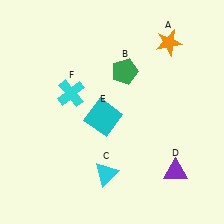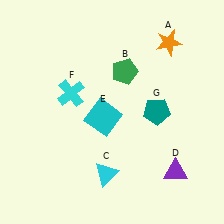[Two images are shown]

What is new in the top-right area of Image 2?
A teal pentagon (G) was added in the top-right area of Image 2.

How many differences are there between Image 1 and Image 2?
There is 1 difference between the two images.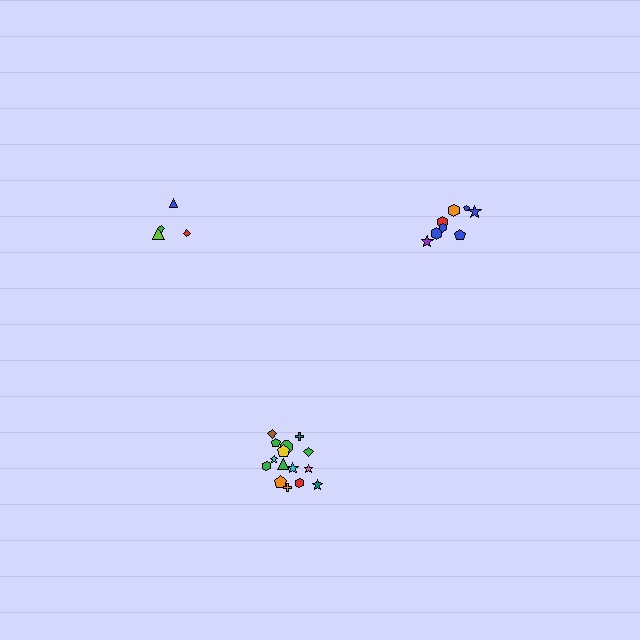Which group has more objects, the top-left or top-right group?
The top-right group.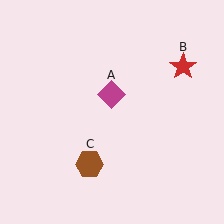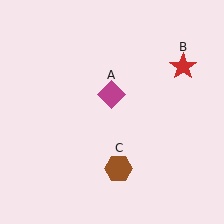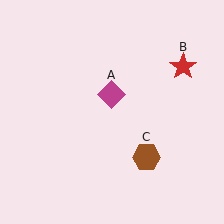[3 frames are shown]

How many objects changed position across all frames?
1 object changed position: brown hexagon (object C).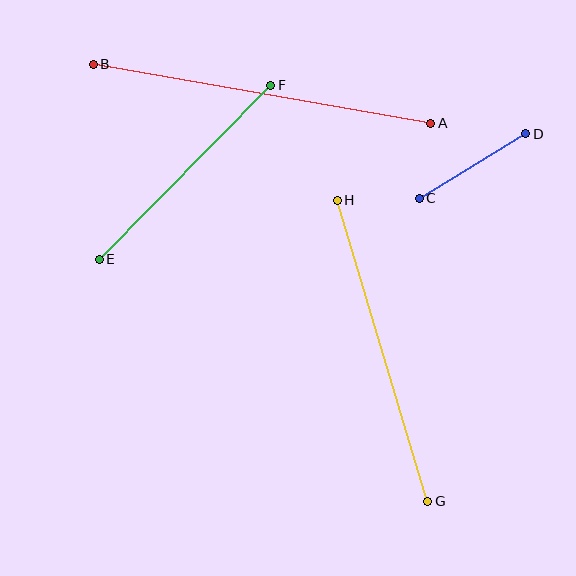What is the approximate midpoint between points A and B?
The midpoint is at approximately (262, 94) pixels.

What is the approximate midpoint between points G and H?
The midpoint is at approximately (382, 351) pixels.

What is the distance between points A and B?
The distance is approximately 342 pixels.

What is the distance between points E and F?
The distance is approximately 244 pixels.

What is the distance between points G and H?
The distance is approximately 314 pixels.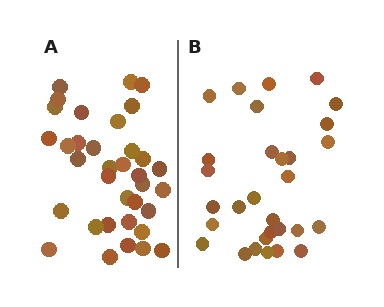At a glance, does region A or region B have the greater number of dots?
Region A (the left region) has more dots.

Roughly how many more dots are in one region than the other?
Region A has about 5 more dots than region B.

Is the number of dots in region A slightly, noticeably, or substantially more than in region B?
Region A has only slightly more — the two regions are fairly close. The ratio is roughly 1.2 to 1.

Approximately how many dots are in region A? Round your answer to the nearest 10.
About 40 dots. (The exact count is 35, which rounds to 40.)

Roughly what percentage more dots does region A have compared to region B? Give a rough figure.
About 15% more.